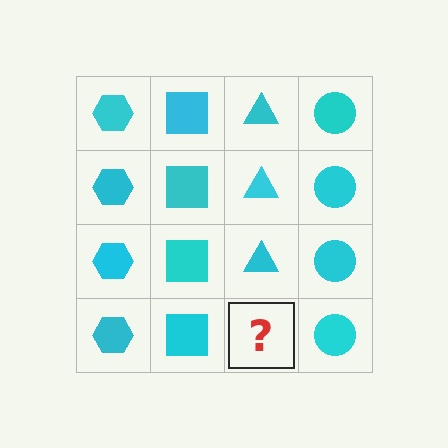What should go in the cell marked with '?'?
The missing cell should contain a cyan triangle.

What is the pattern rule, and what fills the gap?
The rule is that each column has a consistent shape. The gap should be filled with a cyan triangle.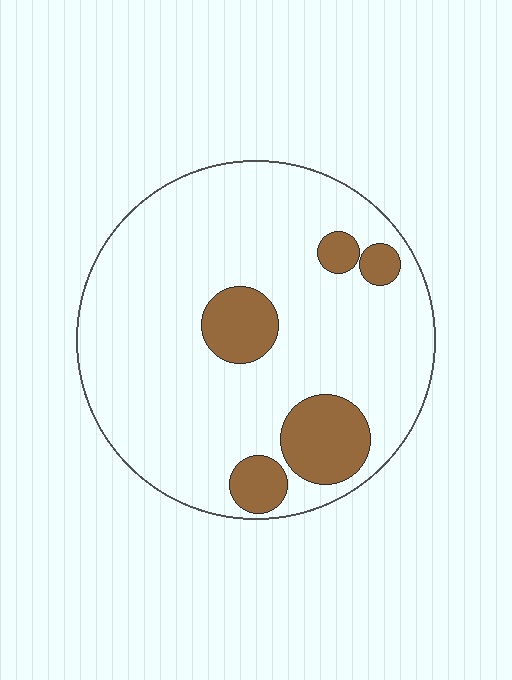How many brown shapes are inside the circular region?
5.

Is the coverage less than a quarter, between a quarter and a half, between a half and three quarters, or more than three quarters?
Less than a quarter.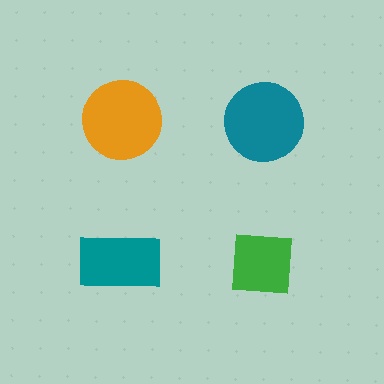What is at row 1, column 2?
A teal circle.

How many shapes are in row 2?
2 shapes.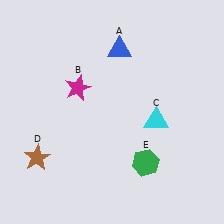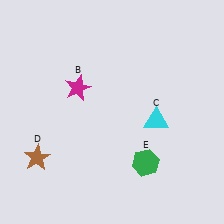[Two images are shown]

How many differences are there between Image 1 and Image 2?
There is 1 difference between the two images.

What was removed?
The blue triangle (A) was removed in Image 2.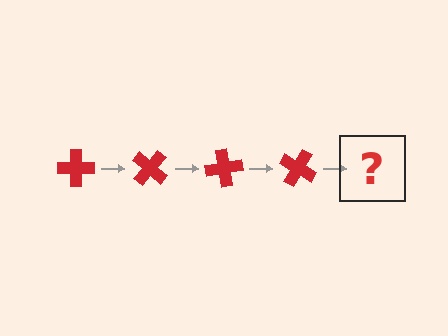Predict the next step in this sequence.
The next step is a red cross rotated 160 degrees.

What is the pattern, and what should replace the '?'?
The pattern is that the cross rotates 40 degrees each step. The '?' should be a red cross rotated 160 degrees.